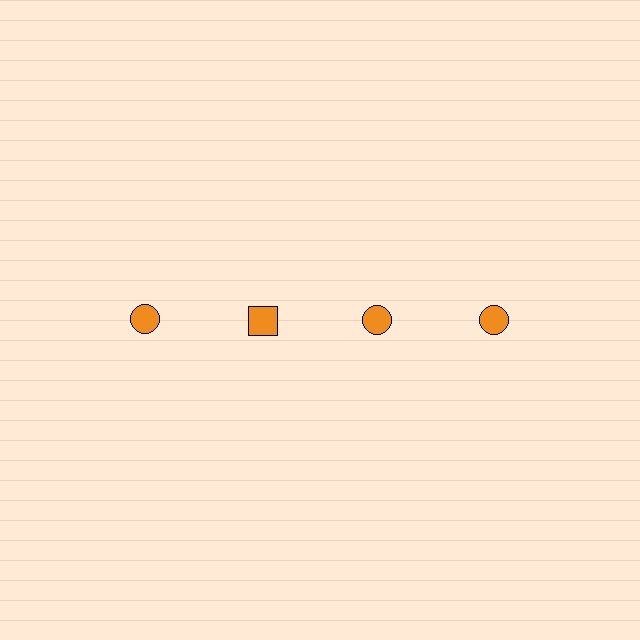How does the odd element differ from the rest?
It has a different shape: square instead of circle.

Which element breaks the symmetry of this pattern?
The orange square in the top row, second from left column breaks the symmetry. All other shapes are orange circles.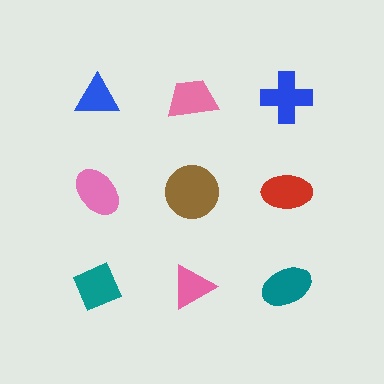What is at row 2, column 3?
A red ellipse.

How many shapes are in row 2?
3 shapes.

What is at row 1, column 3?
A blue cross.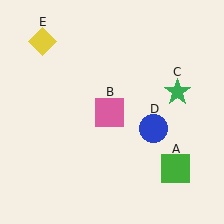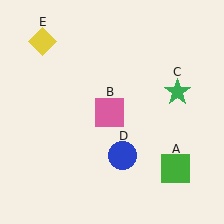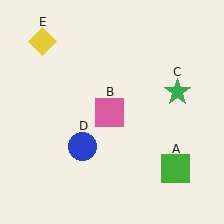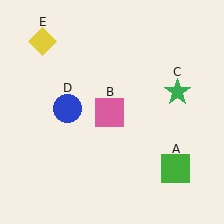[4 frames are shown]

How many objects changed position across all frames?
1 object changed position: blue circle (object D).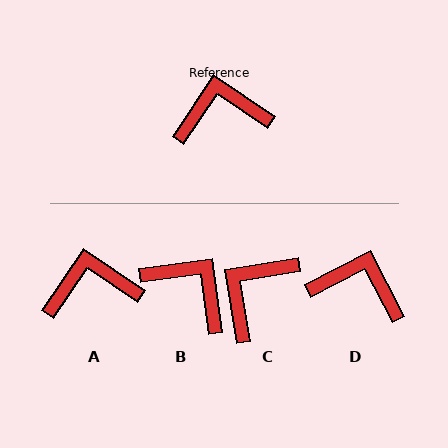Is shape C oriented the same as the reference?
No, it is off by about 43 degrees.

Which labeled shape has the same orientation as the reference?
A.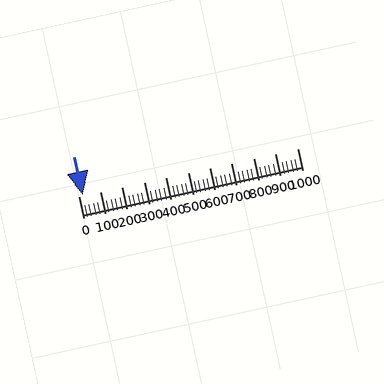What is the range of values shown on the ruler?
The ruler shows values from 0 to 1000.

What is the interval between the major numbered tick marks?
The major tick marks are spaced 100 units apart.